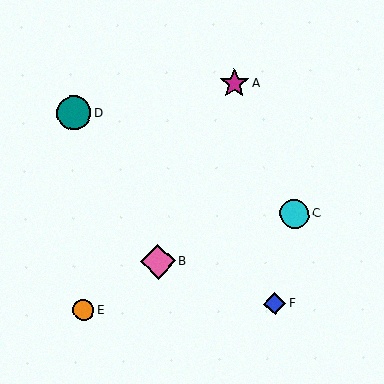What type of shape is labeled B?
Shape B is a pink diamond.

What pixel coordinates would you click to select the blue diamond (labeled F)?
Click at (275, 304) to select the blue diamond F.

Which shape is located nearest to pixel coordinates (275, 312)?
The blue diamond (labeled F) at (275, 304) is nearest to that location.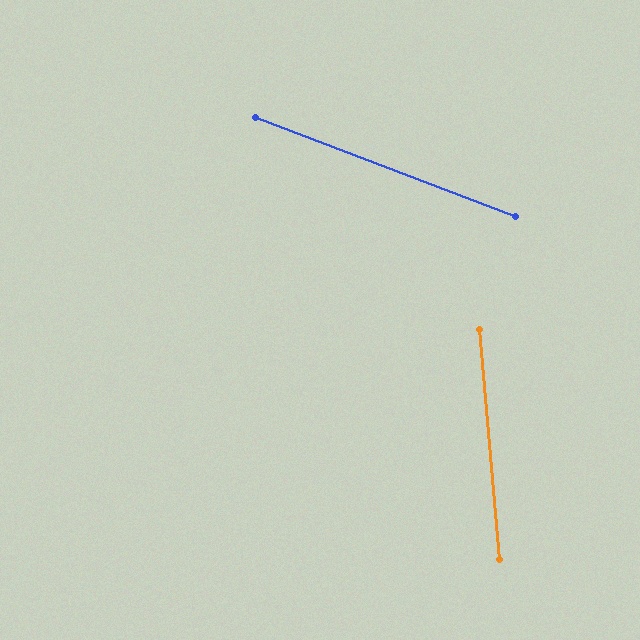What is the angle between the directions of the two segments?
Approximately 64 degrees.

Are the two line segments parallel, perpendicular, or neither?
Neither parallel nor perpendicular — they differ by about 64°.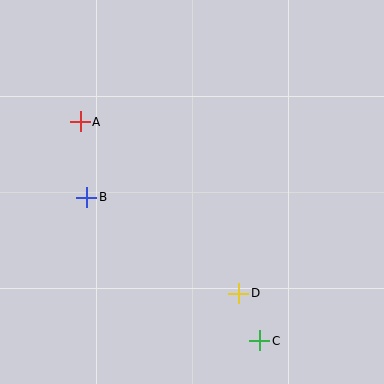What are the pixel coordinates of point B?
Point B is at (87, 197).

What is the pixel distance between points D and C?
The distance between D and C is 52 pixels.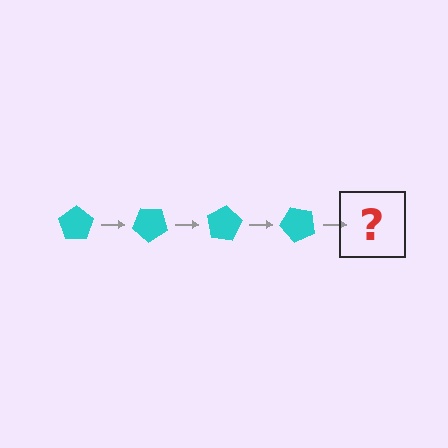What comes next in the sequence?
The next element should be a cyan pentagon rotated 160 degrees.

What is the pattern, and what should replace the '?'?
The pattern is that the pentagon rotates 40 degrees each step. The '?' should be a cyan pentagon rotated 160 degrees.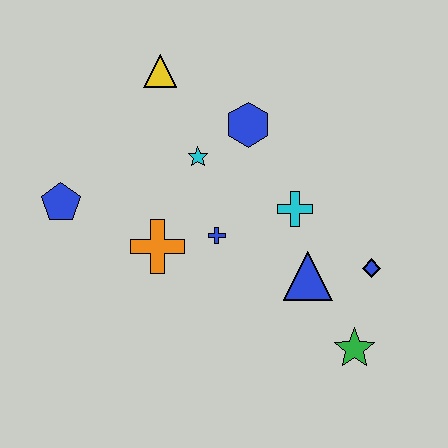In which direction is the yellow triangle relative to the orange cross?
The yellow triangle is above the orange cross.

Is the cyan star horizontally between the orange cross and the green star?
Yes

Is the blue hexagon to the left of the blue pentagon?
No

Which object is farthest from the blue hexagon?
The green star is farthest from the blue hexagon.